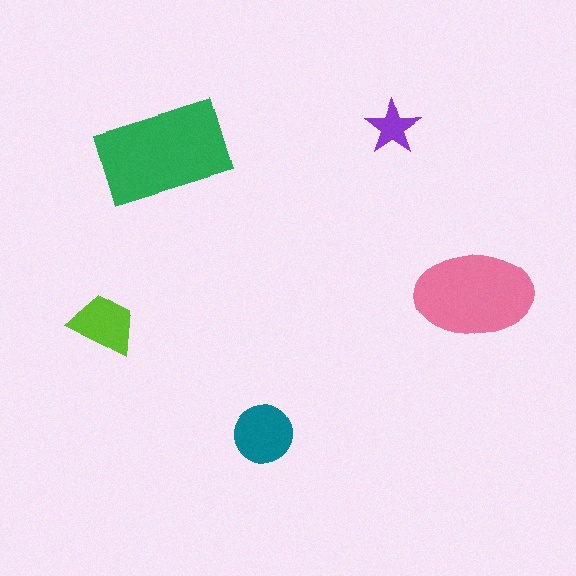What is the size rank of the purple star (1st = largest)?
5th.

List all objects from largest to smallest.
The green rectangle, the pink ellipse, the teal circle, the lime trapezoid, the purple star.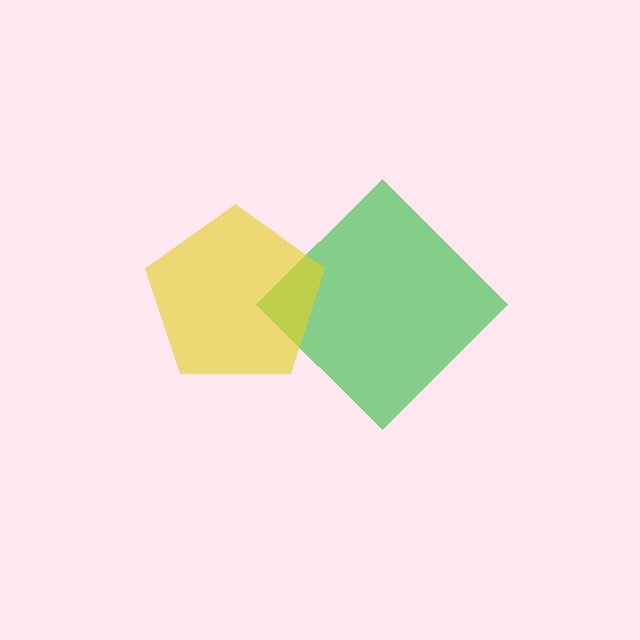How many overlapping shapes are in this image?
There are 2 overlapping shapes in the image.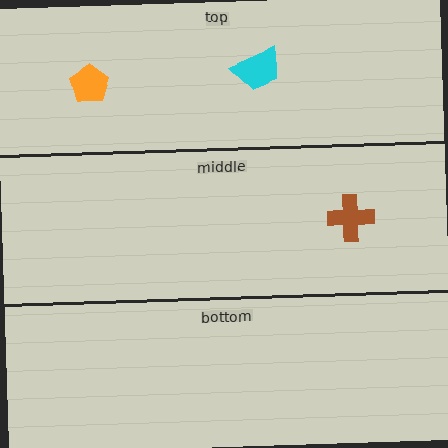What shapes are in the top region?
The orange pentagon, the cyan trapezoid.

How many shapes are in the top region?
2.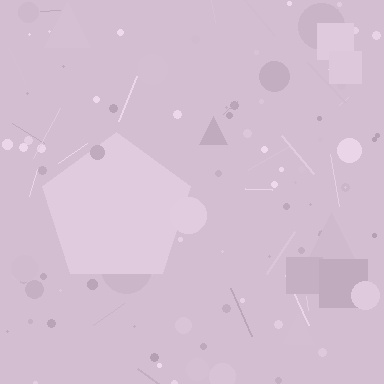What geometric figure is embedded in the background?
A pentagon is embedded in the background.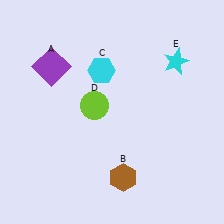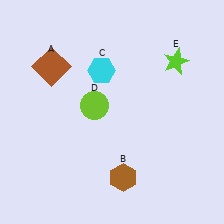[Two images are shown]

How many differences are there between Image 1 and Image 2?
There are 2 differences between the two images.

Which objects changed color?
A changed from purple to brown. E changed from cyan to lime.